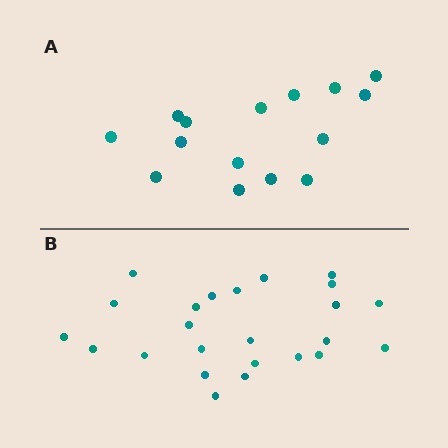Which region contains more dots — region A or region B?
Region B (the bottom region) has more dots.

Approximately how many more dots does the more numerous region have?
Region B has roughly 8 or so more dots than region A.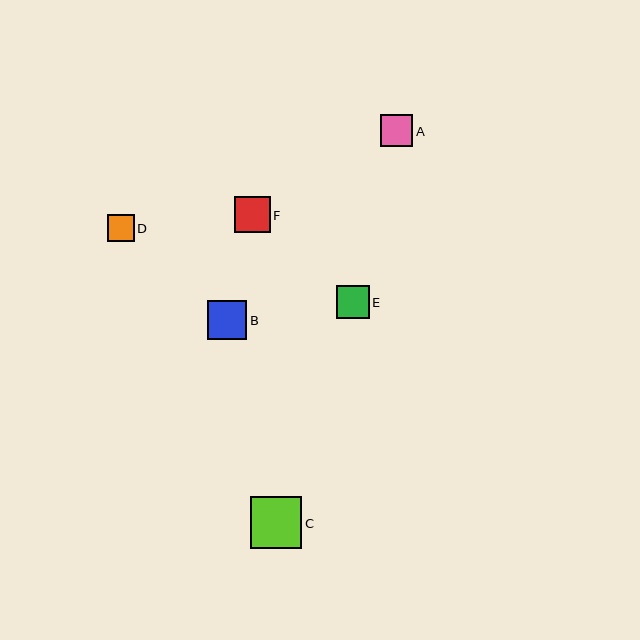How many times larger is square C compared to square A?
Square C is approximately 1.6 times the size of square A.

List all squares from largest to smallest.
From largest to smallest: C, B, F, E, A, D.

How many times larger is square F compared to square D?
Square F is approximately 1.3 times the size of square D.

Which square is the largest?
Square C is the largest with a size of approximately 51 pixels.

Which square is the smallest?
Square D is the smallest with a size of approximately 27 pixels.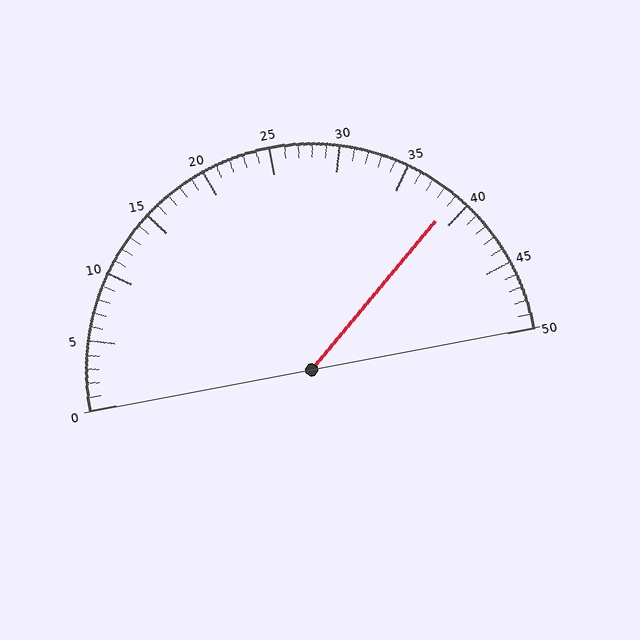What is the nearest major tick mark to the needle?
The nearest major tick mark is 40.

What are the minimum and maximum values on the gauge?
The gauge ranges from 0 to 50.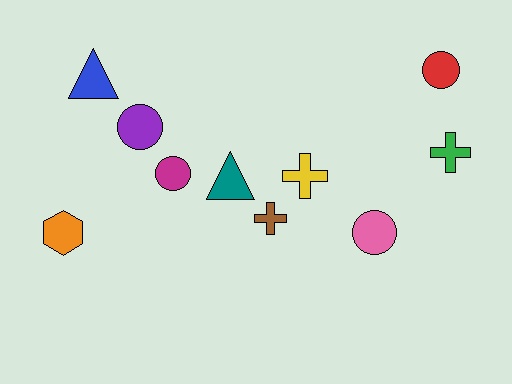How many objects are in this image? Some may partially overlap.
There are 10 objects.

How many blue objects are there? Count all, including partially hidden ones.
There is 1 blue object.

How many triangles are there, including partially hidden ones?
There are 2 triangles.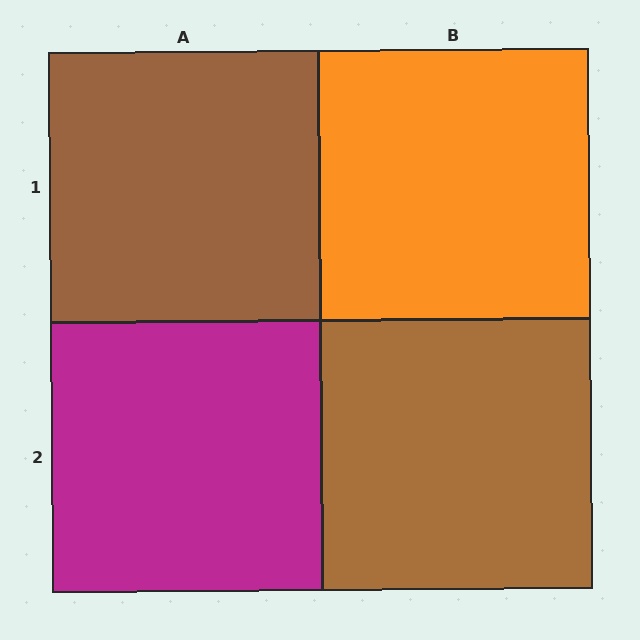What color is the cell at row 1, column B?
Orange.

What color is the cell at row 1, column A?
Brown.